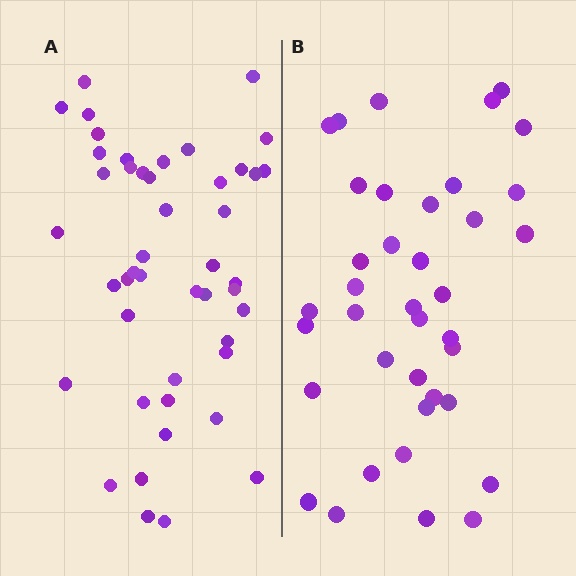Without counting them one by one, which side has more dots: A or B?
Region A (the left region) has more dots.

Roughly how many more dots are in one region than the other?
Region A has roughly 8 or so more dots than region B.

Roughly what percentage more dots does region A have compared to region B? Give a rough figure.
About 20% more.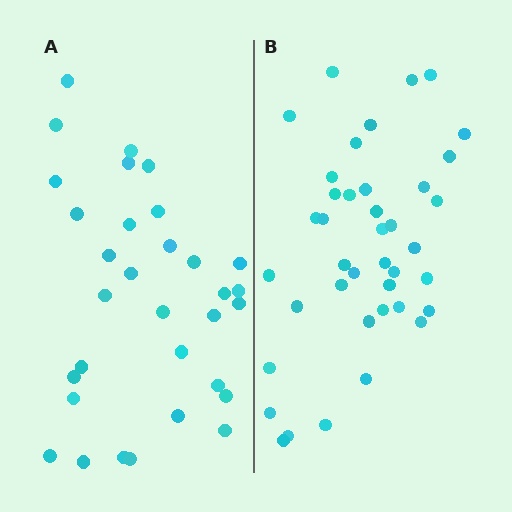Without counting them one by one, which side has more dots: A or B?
Region B (the right region) has more dots.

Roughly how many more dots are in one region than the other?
Region B has roughly 8 or so more dots than region A.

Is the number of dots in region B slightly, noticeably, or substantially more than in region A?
Region B has noticeably more, but not dramatically so. The ratio is roughly 1.2 to 1.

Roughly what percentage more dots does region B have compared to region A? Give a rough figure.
About 25% more.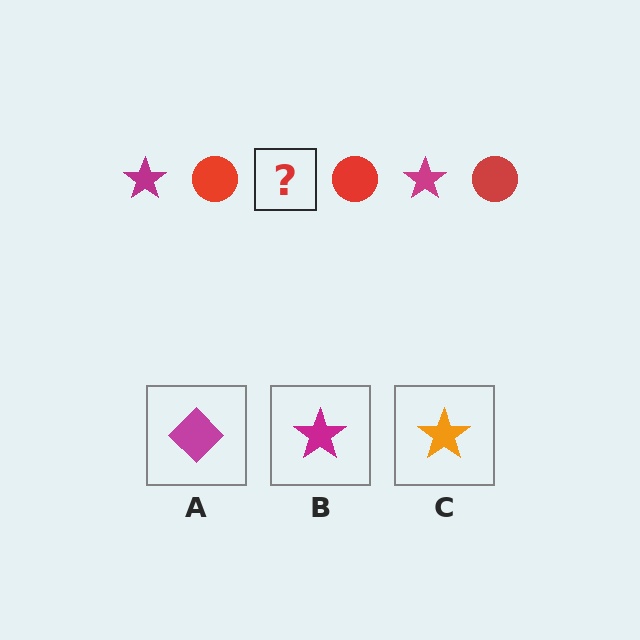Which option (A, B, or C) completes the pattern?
B.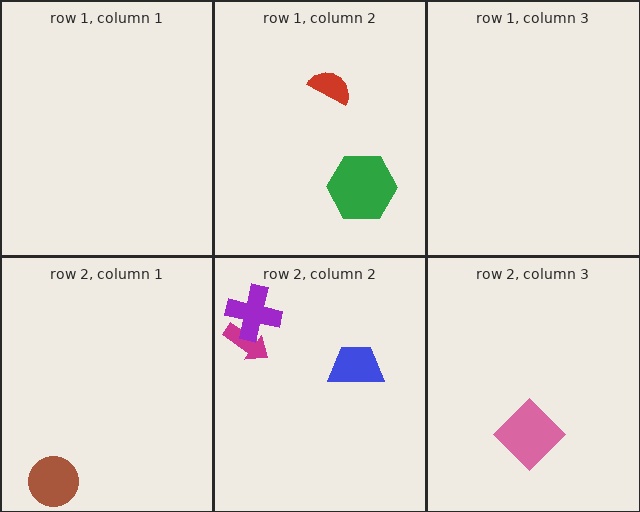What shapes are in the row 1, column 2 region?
The red semicircle, the green hexagon.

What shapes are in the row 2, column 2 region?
The magenta arrow, the blue trapezoid, the purple cross.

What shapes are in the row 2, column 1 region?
The brown circle.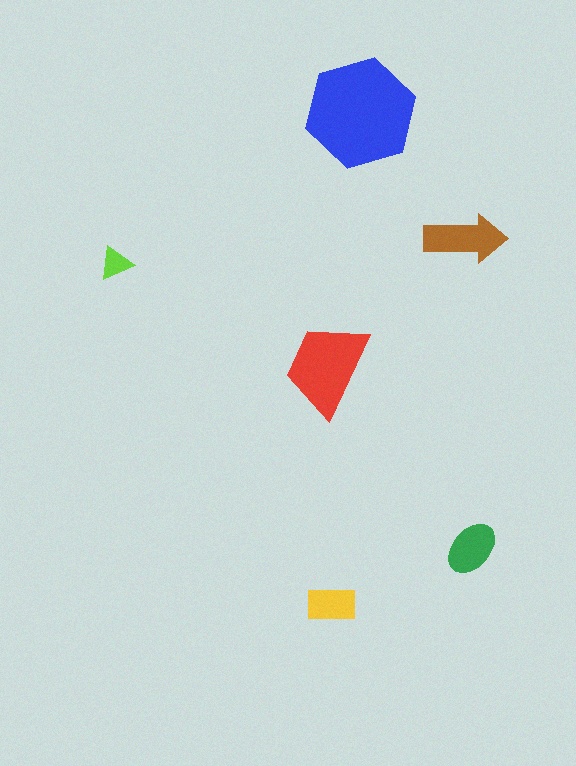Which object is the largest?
The blue hexagon.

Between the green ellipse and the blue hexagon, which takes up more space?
The blue hexagon.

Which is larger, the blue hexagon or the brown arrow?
The blue hexagon.